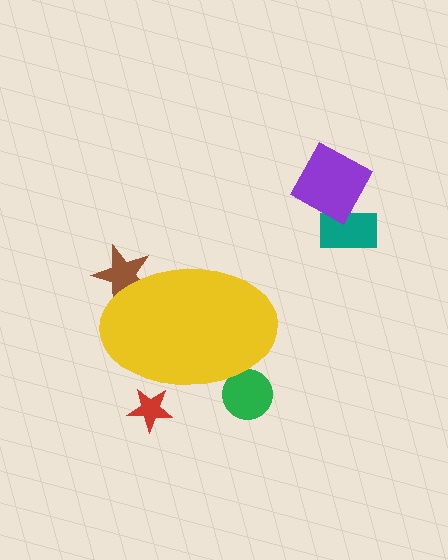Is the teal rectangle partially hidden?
No, the teal rectangle is fully visible.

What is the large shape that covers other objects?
A yellow ellipse.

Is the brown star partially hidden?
Yes, the brown star is partially hidden behind the yellow ellipse.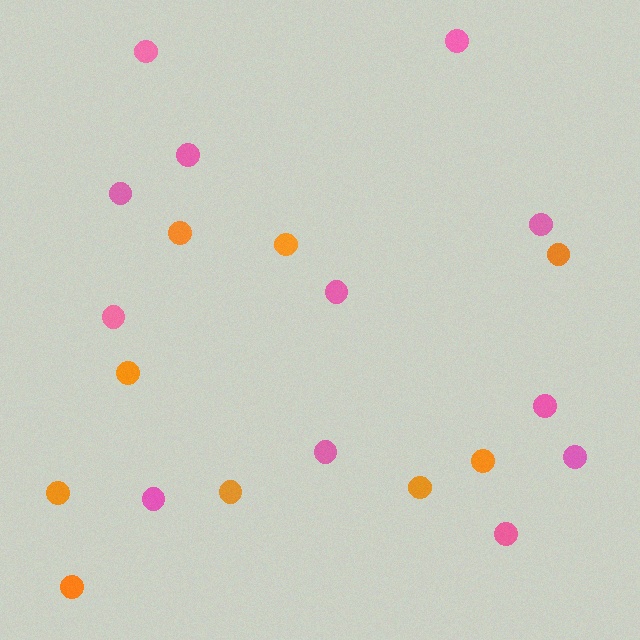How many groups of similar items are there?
There are 2 groups: one group of pink circles (12) and one group of orange circles (9).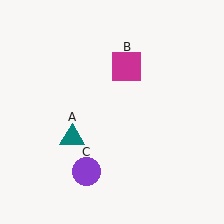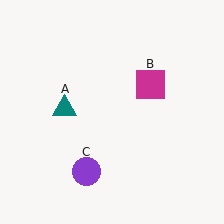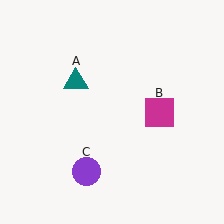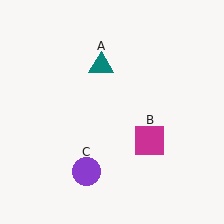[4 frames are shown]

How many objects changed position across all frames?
2 objects changed position: teal triangle (object A), magenta square (object B).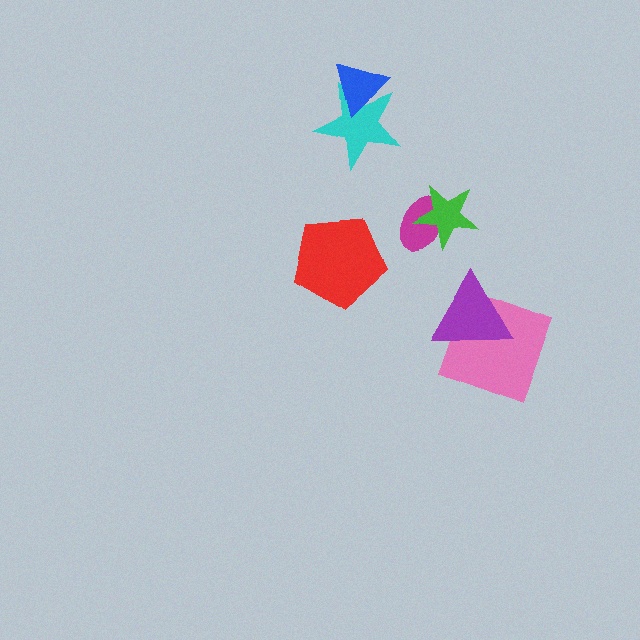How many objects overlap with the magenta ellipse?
1 object overlaps with the magenta ellipse.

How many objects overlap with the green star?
1 object overlaps with the green star.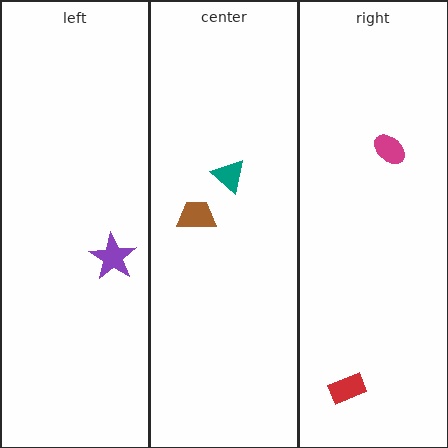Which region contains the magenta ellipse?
The right region.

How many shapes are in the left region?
1.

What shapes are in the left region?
The purple star.